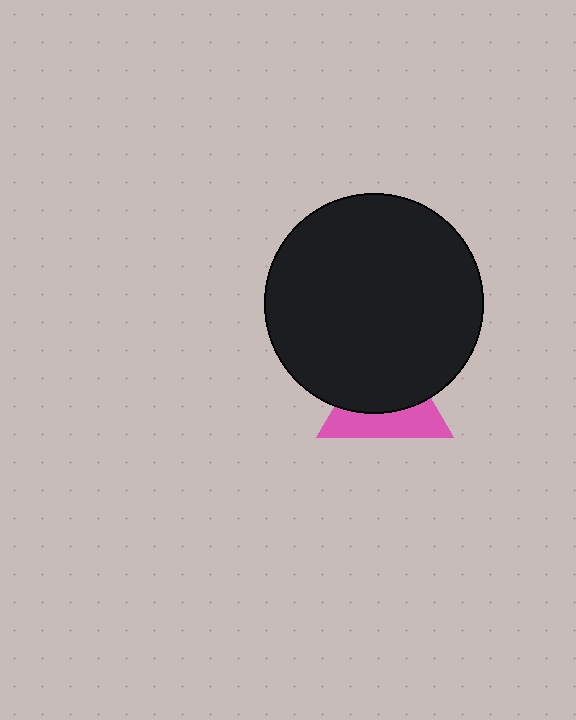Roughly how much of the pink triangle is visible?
A small part of it is visible (roughly 42%).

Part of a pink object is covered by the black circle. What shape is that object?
It is a triangle.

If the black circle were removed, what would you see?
You would see the complete pink triangle.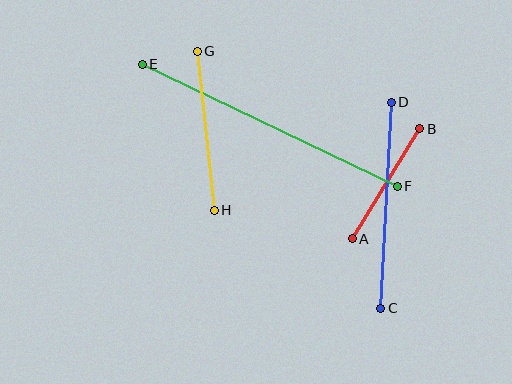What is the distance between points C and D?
The distance is approximately 206 pixels.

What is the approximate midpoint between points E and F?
The midpoint is at approximately (270, 125) pixels.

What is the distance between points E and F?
The distance is approximately 283 pixels.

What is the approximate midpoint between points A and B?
The midpoint is at approximately (386, 184) pixels.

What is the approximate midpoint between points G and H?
The midpoint is at approximately (206, 131) pixels.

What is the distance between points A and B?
The distance is approximately 129 pixels.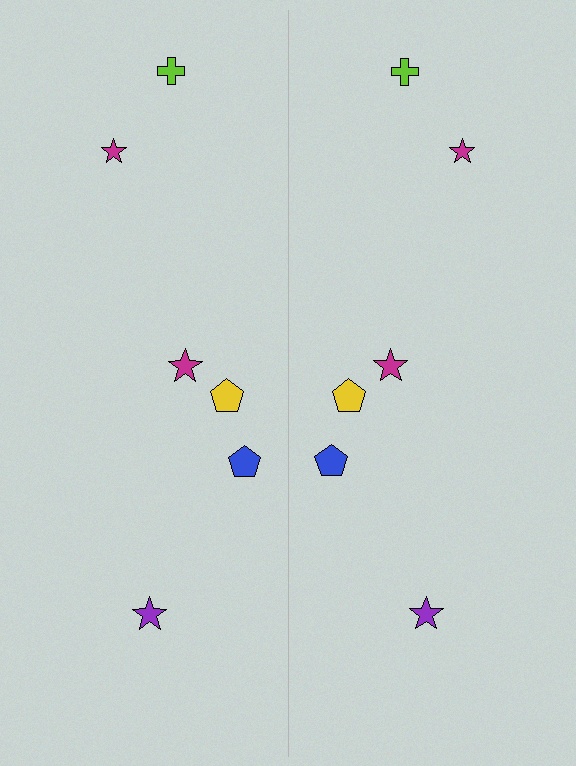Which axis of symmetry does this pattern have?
The pattern has a vertical axis of symmetry running through the center of the image.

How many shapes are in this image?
There are 12 shapes in this image.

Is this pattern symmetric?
Yes, this pattern has bilateral (reflection) symmetry.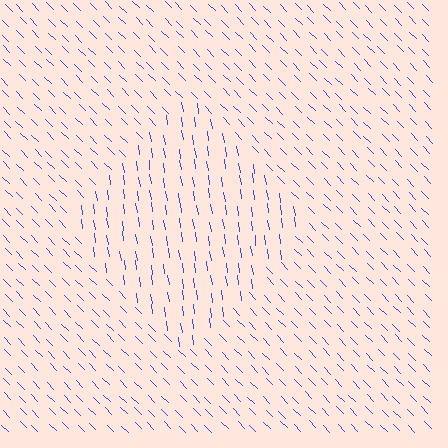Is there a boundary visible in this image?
Yes, there is a texture boundary formed by a change in line orientation.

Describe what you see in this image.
The image is filled with small blue line segments. A diamond region in the image has lines oriented differently from the surrounding lines, creating a visible texture boundary.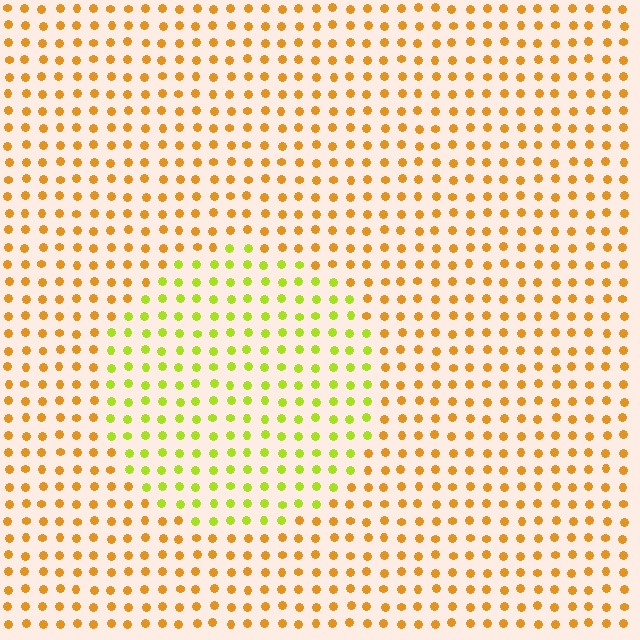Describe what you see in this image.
The image is filled with small orange elements in a uniform arrangement. A circle-shaped region is visible where the elements are tinted to a slightly different hue, forming a subtle color boundary.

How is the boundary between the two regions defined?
The boundary is defined purely by a slight shift in hue (about 43 degrees). Spacing, size, and orientation are identical on both sides.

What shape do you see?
I see a circle.